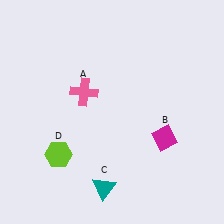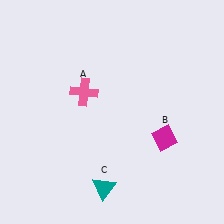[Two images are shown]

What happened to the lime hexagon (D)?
The lime hexagon (D) was removed in Image 2. It was in the bottom-left area of Image 1.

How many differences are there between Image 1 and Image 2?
There is 1 difference between the two images.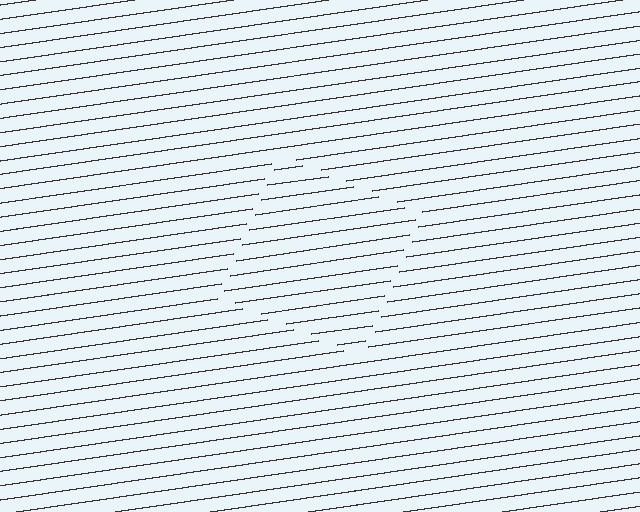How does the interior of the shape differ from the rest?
The interior of the shape contains the same grating, shifted by half a period — the contour is defined by the phase discontinuity where line-ends from the inner and outer gratings abut.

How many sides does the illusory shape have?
4 sides — the line-ends trace a square.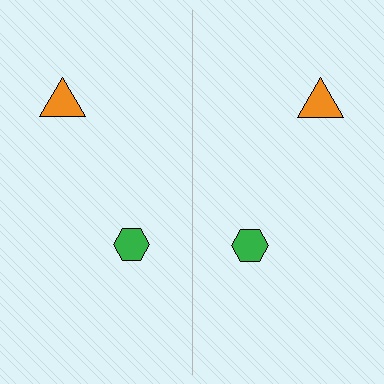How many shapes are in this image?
There are 4 shapes in this image.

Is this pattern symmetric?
Yes, this pattern has bilateral (reflection) symmetry.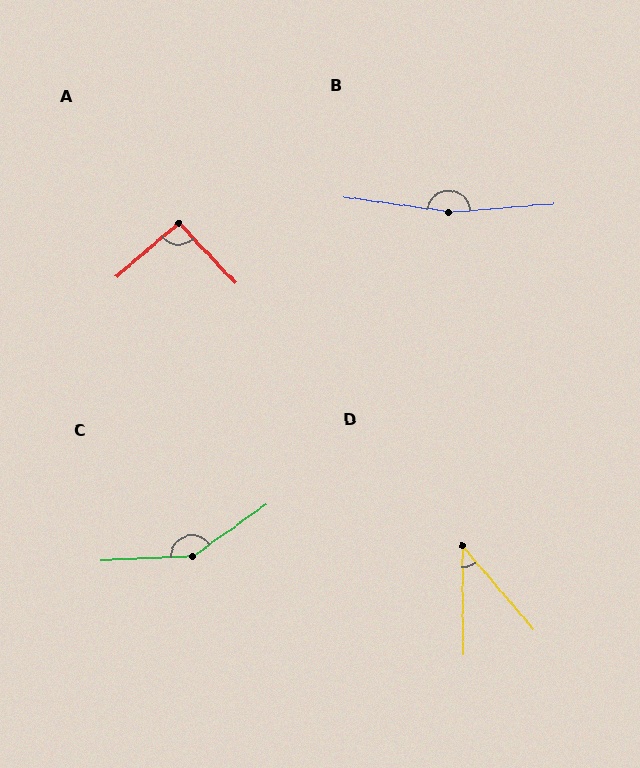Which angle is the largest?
B, at approximately 168 degrees.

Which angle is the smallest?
D, at approximately 40 degrees.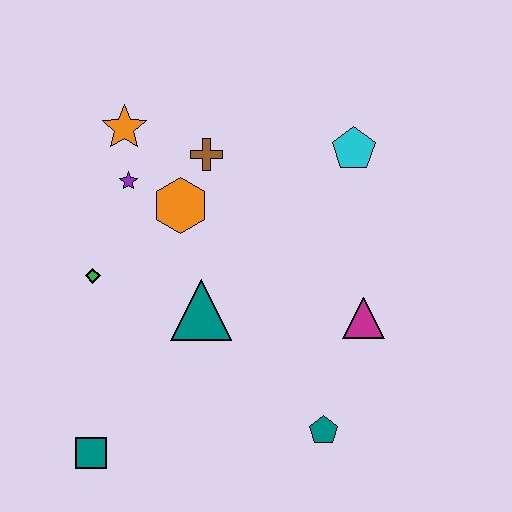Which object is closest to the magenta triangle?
The teal pentagon is closest to the magenta triangle.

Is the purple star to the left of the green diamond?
No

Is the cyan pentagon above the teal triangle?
Yes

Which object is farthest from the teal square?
The cyan pentagon is farthest from the teal square.